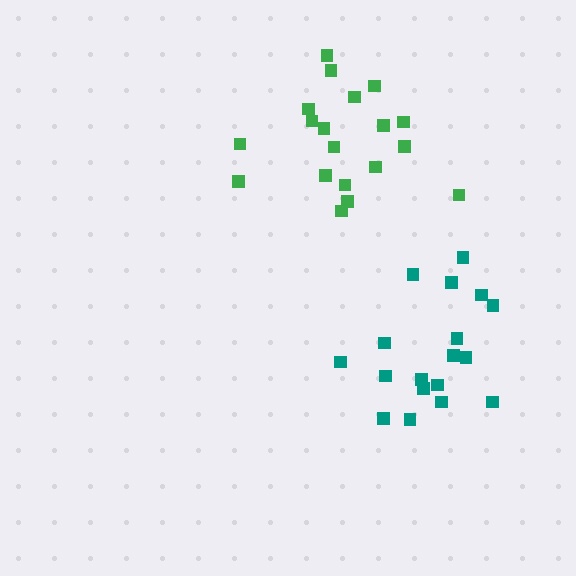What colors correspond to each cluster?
The clusters are colored: teal, green.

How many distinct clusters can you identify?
There are 2 distinct clusters.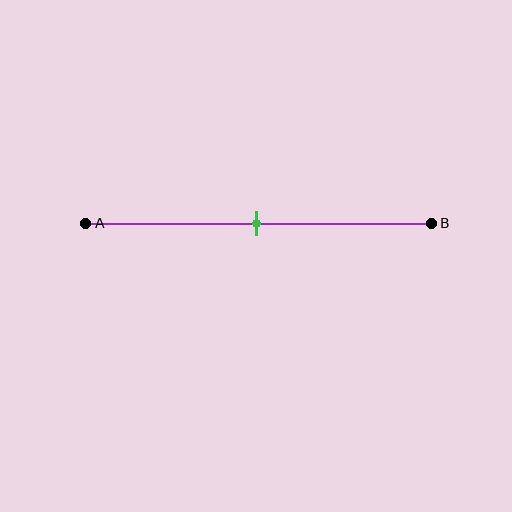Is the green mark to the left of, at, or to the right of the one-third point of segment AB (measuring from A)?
The green mark is to the right of the one-third point of segment AB.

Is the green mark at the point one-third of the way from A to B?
No, the mark is at about 50% from A, not at the 33% one-third point.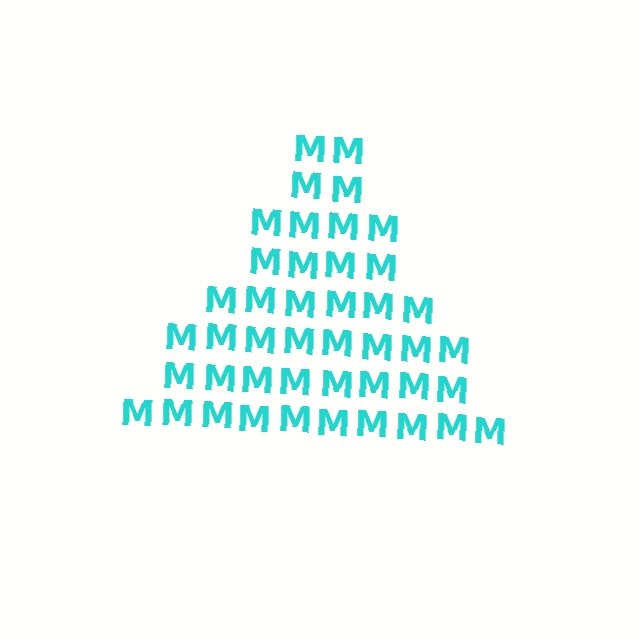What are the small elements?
The small elements are letter M's.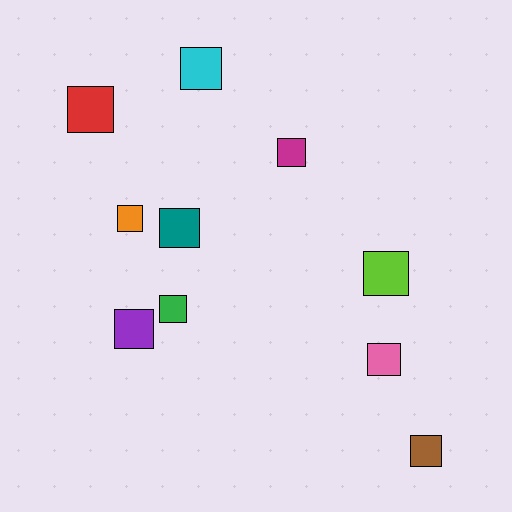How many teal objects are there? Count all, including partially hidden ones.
There is 1 teal object.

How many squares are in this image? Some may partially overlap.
There are 10 squares.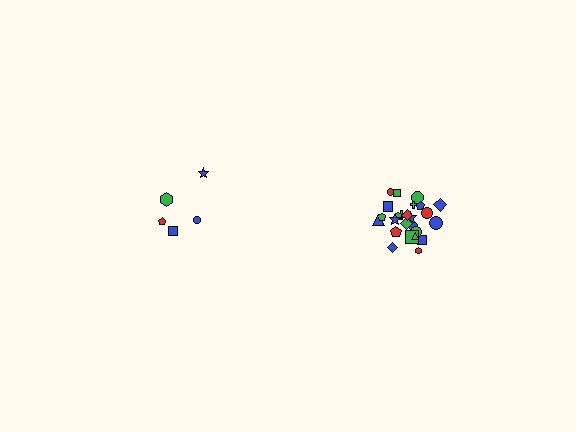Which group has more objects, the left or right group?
The right group.